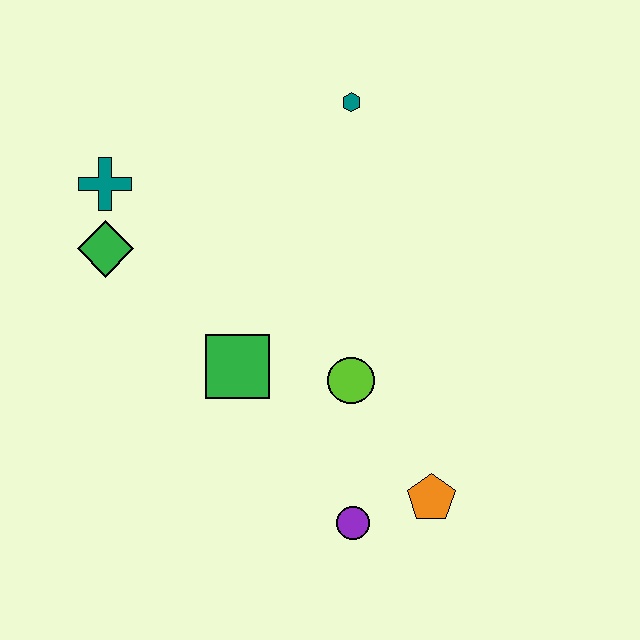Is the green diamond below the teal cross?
Yes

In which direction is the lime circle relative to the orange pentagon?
The lime circle is above the orange pentagon.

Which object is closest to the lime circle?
The green square is closest to the lime circle.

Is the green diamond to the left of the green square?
Yes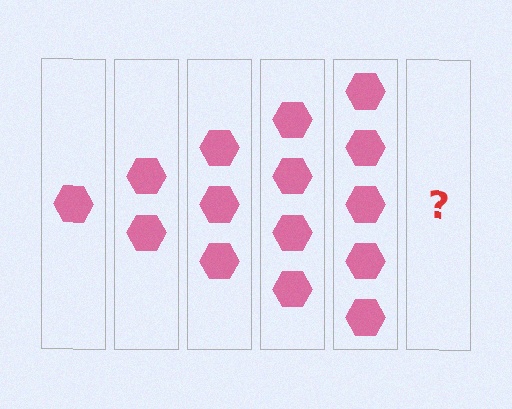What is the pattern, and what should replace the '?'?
The pattern is that each step adds one more hexagon. The '?' should be 6 hexagons.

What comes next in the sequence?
The next element should be 6 hexagons.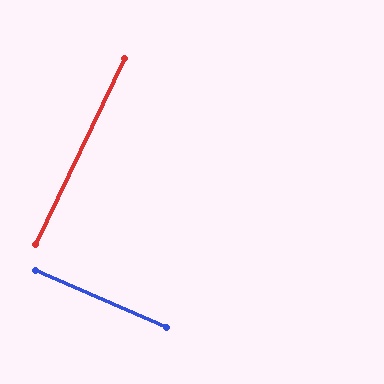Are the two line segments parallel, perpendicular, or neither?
Perpendicular — they meet at approximately 88°.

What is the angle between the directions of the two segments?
Approximately 88 degrees.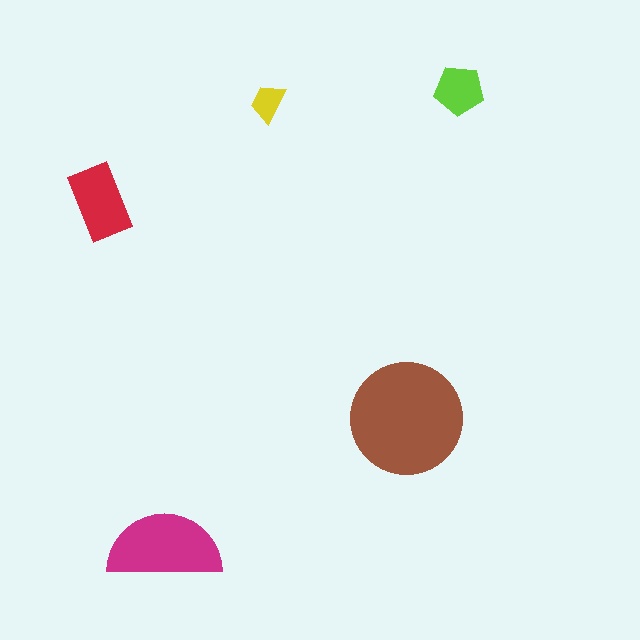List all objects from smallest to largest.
The yellow trapezoid, the lime pentagon, the red rectangle, the magenta semicircle, the brown circle.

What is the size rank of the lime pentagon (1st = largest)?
4th.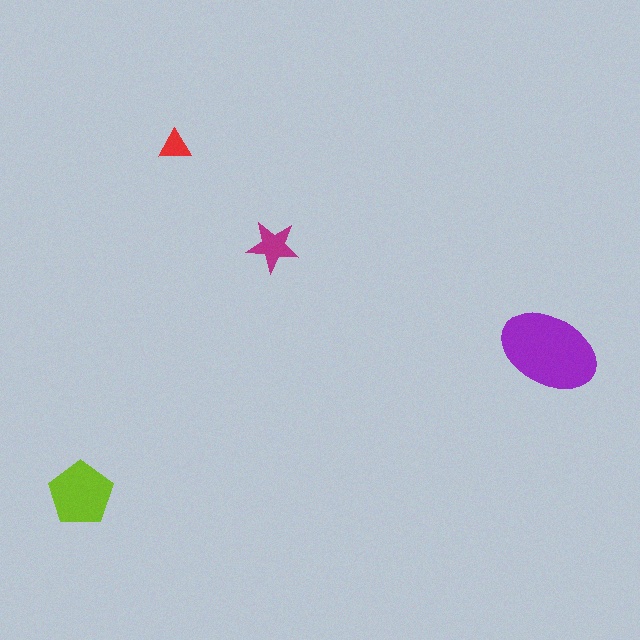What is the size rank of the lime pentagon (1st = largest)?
2nd.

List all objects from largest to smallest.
The purple ellipse, the lime pentagon, the magenta star, the red triangle.